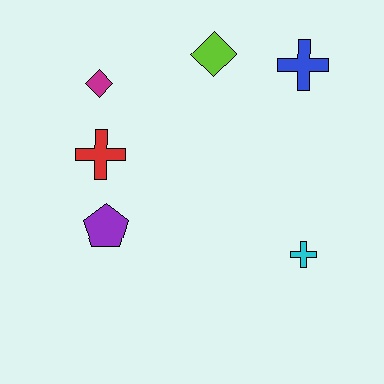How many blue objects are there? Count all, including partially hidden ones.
There is 1 blue object.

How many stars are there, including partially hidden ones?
There are no stars.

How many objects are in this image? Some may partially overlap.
There are 6 objects.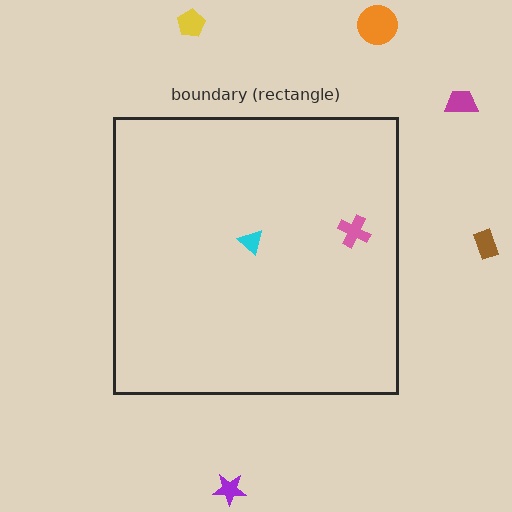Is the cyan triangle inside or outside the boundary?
Inside.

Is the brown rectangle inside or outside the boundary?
Outside.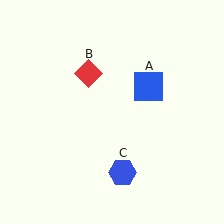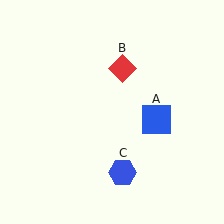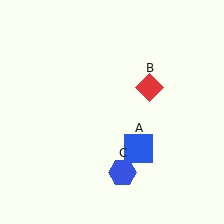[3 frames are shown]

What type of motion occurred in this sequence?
The blue square (object A), red diamond (object B) rotated clockwise around the center of the scene.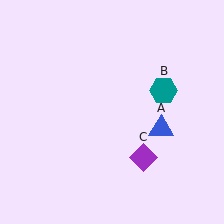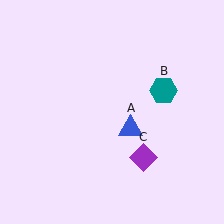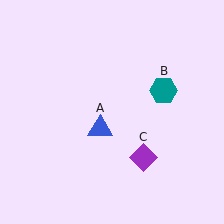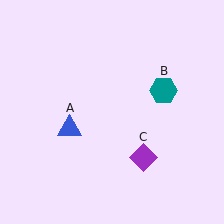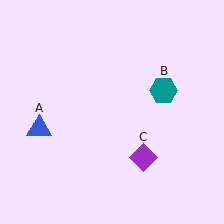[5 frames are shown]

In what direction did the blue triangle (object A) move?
The blue triangle (object A) moved left.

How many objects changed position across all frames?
1 object changed position: blue triangle (object A).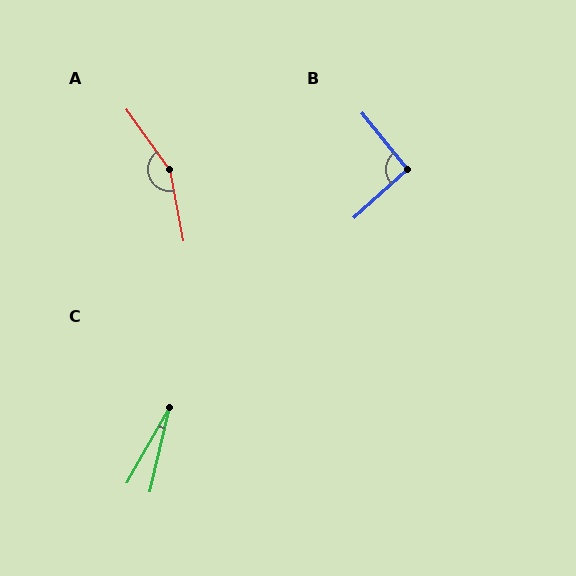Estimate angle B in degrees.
Approximately 93 degrees.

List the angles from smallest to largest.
C (16°), B (93°), A (155°).